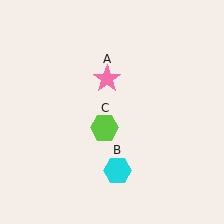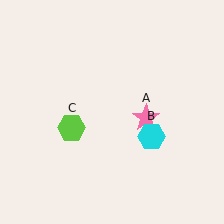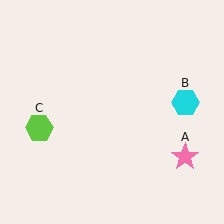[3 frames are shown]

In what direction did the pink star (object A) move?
The pink star (object A) moved down and to the right.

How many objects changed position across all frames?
3 objects changed position: pink star (object A), cyan hexagon (object B), lime hexagon (object C).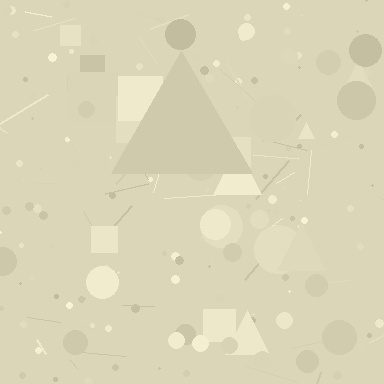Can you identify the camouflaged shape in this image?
The camouflaged shape is a triangle.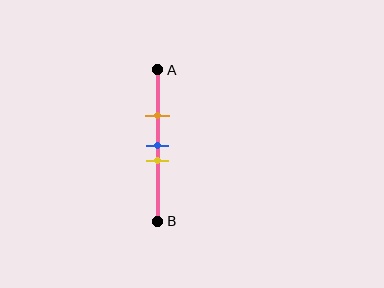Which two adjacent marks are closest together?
The blue and yellow marks are the closest adjacent pair.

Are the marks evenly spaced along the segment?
No, the marks are not evenly spaced.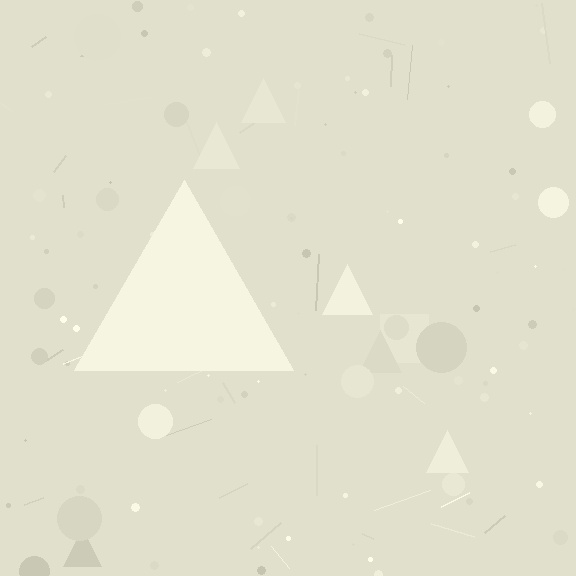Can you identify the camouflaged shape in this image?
The camouflaged shape is a triangle.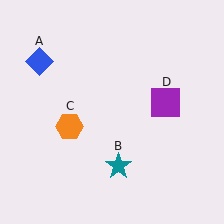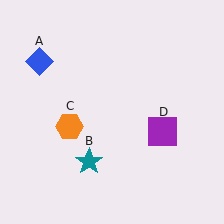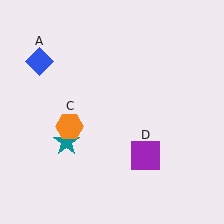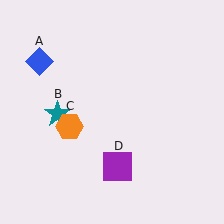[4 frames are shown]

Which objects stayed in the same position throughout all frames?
Blue diamond (object A) and orange hexagon (object C) remained stationary.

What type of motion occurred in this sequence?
The teal star (object B), purple square (object D) rotated clockwise around the center of the scene.